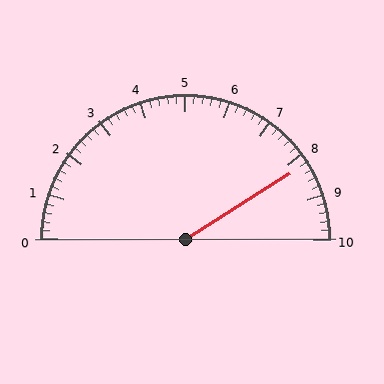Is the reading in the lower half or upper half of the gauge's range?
The reading is in the upper half of the range (0 to 10).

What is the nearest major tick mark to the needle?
The nearest major tick mark is 8.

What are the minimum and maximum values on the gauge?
The gauge ranges from 0 to 10.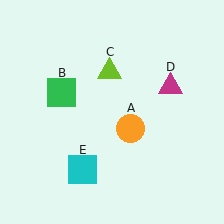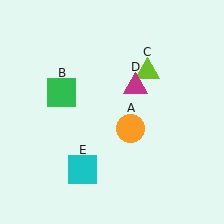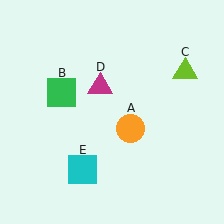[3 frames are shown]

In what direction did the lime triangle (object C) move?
The lime triangle (object C) moved right.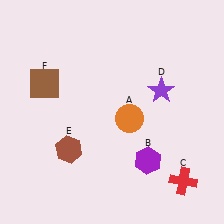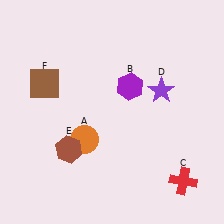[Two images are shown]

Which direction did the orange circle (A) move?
The orange circle (A) moved left.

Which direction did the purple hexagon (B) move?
The purple hexagon (B) moved up.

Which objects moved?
The objects that moved are: the orange circle (A), the purple hexagon (B).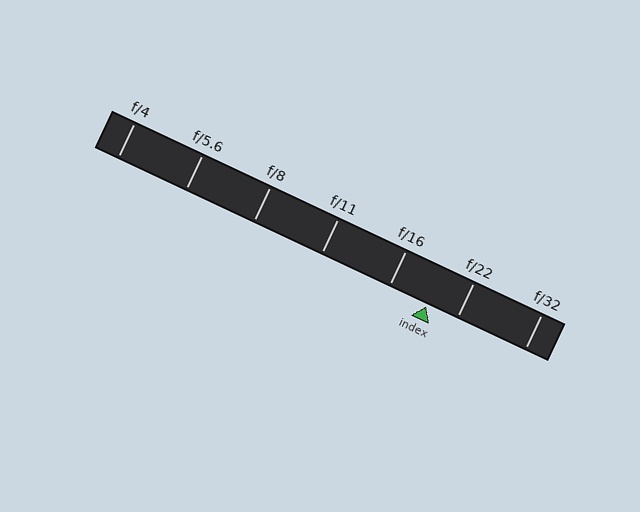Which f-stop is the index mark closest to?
The index mark is closest to f/22.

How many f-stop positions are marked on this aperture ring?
There are 7 f-stop positions marked.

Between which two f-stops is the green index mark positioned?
The index mark is between f/16 and f/22.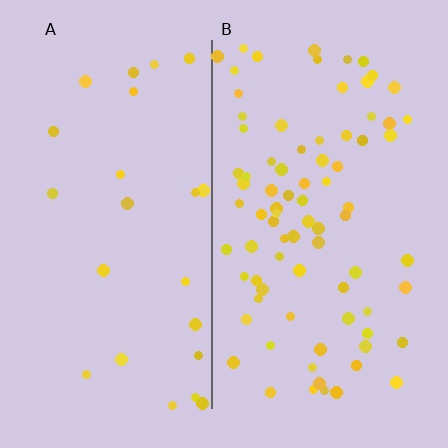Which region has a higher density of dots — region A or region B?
B (the right).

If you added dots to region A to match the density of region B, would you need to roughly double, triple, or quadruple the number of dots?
Approximately triple.